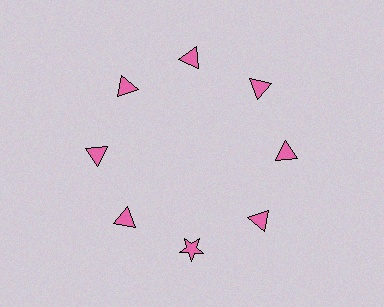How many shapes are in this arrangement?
There are 8 shapes arranged in a ring pattern.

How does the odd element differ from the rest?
It has a different shape: star instead of triangle.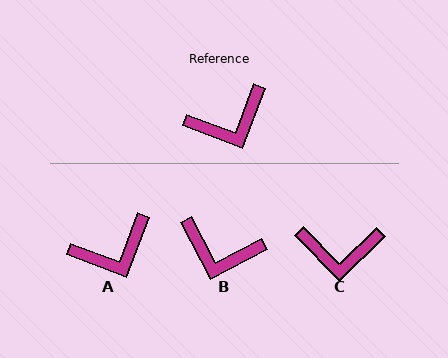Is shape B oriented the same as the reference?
No, it is off by about 41 degrees.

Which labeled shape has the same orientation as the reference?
A.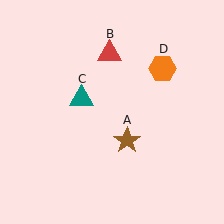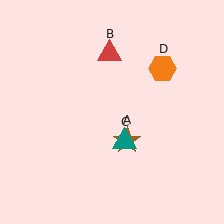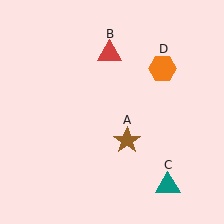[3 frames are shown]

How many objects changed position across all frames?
1 object changed position: teal triangle (object C).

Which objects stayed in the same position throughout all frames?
Brown star (object A) and red triangle (object B) and orange hexagon (object D) remained stationary.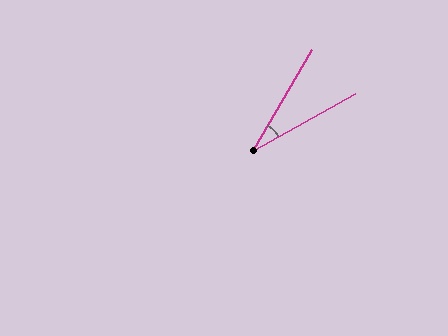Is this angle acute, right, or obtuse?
It is acute.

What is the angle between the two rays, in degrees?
Approximately 30 degrees.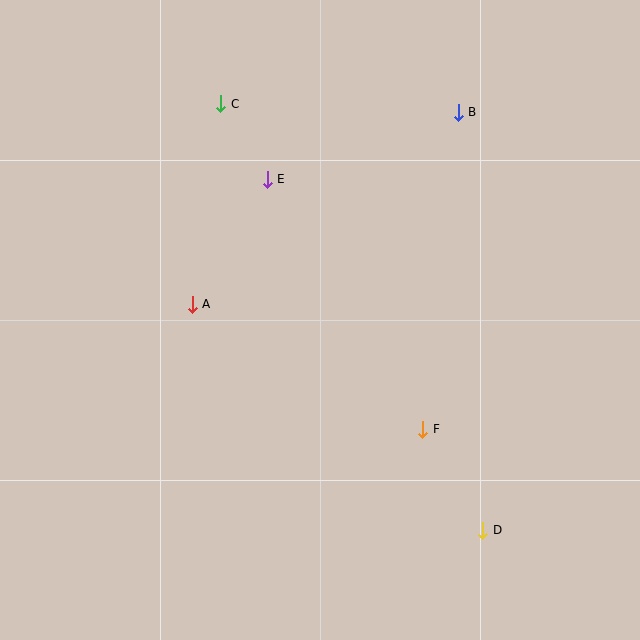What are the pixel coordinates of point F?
Point F is at (423, 429).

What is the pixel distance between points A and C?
The distance between A and C is 202 pixels.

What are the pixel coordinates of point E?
Point E is at (267, 179).